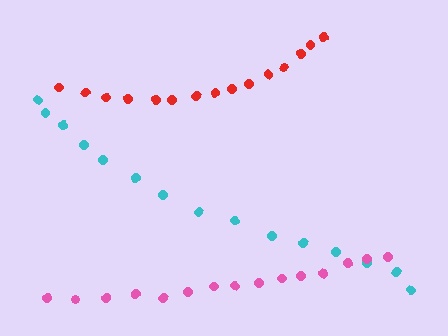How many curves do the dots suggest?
There are 3 distinct paths.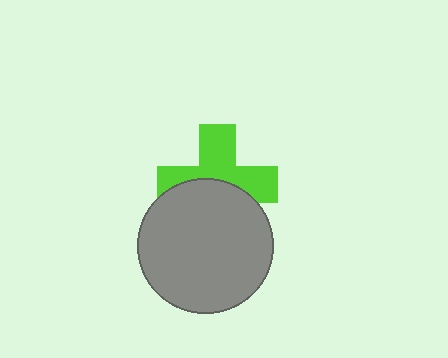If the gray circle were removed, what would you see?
You would see the complete lime cross.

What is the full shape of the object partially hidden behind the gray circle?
The partially hidden object is a lime cross.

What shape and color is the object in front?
The object in front is a gray circle.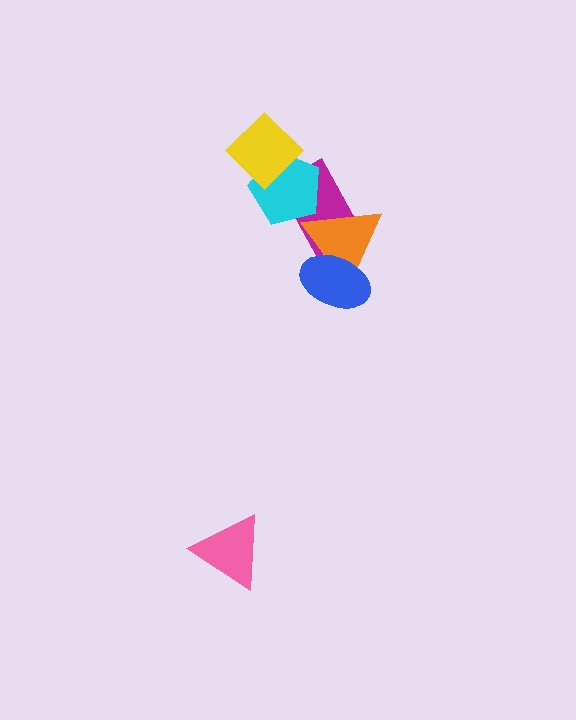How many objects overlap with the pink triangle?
0 objects overlap with the pink triangle.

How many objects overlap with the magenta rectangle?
2 objects overlap with the magenta rectangle.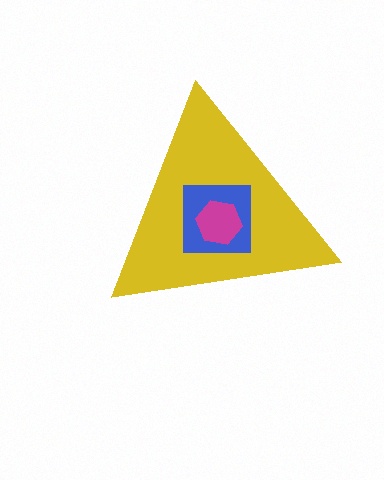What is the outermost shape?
The yellow triangle.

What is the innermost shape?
The magenta hexagon.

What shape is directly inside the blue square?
The magenta hexagon.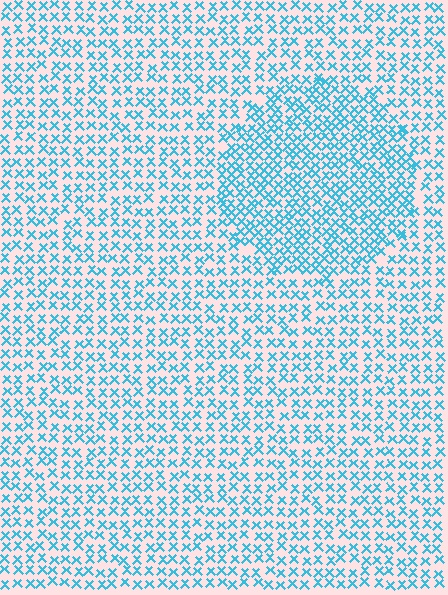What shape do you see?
I see a circle.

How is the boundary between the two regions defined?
The boundary is defined by a change in element density (approximately 1.6x ratio). All elements are the same color, size, and shape.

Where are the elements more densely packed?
The elements are more densely packed inside the circle boundary.